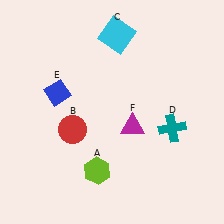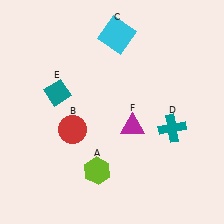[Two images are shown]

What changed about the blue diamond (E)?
In Image 1, E is blue. In Image 2, it changed to teal.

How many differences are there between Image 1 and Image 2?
There is 1 difference between the two images.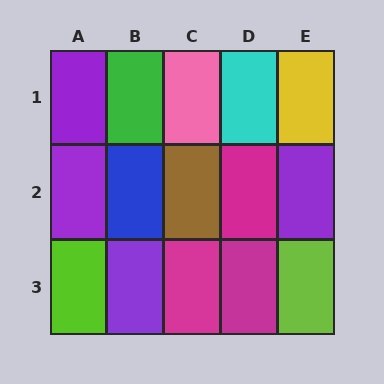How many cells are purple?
4 cells are purple.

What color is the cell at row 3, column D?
Magenta.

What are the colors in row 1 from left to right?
Purple, green, pink, cyan, yellow.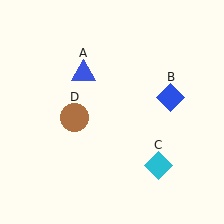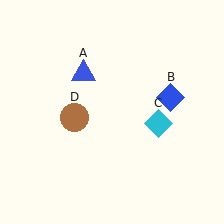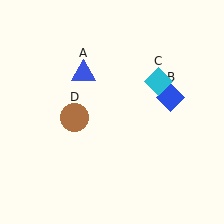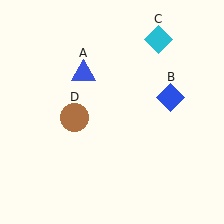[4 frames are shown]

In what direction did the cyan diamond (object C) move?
The cyan diamond (object C) moved up.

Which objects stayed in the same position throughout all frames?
Blue triangle (object A) and blue diamond (object B) and brown circle (object D) remained stationary.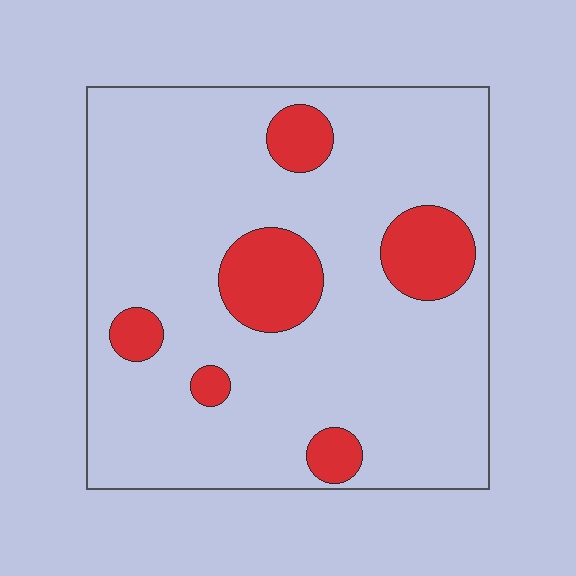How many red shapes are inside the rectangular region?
6.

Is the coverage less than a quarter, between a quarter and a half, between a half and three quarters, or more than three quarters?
Less than a quarter.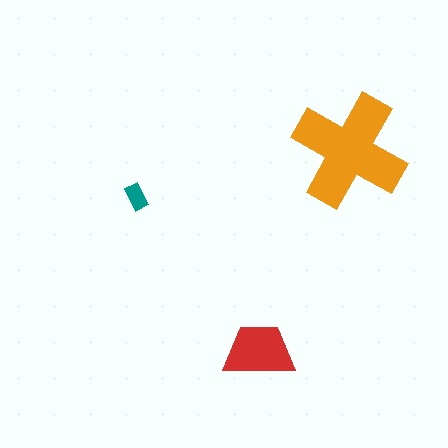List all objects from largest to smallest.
The orange cross, the red trapezoid, the teal rectangle.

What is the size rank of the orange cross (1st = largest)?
1st.